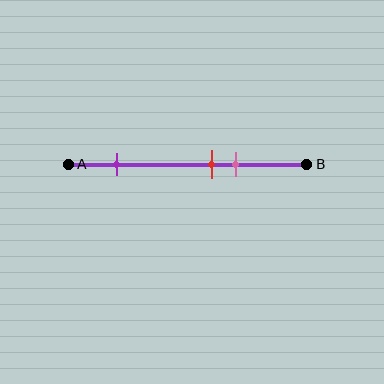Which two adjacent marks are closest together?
The red and pink marks are the closest adjacent pair.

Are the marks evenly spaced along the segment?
No, the marks are not evenly spaced.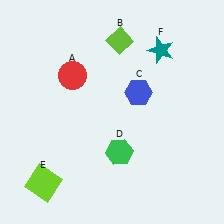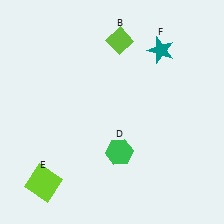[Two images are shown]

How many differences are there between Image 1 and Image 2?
There are 2 differences between the two images.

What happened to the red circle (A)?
The red circle (A) was removed in Image 2. It was in the top-left area of Image 1.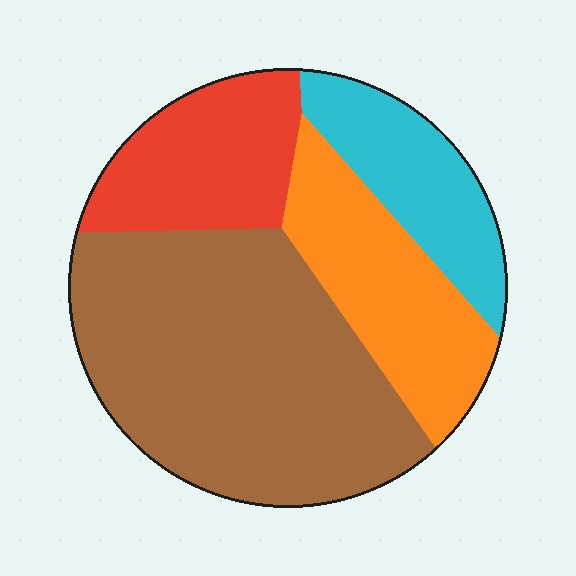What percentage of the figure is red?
Red takes up about one sixth (1/6) of the figure.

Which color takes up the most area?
Brown, at roughly 50%.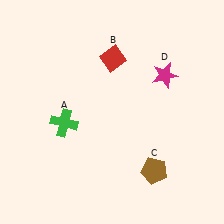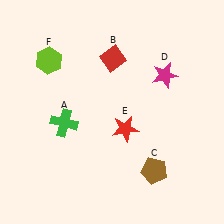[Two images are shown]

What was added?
A red star (E), a lime hexagon (F) were added in Image 2.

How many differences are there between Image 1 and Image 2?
There are 2 differences between the two images.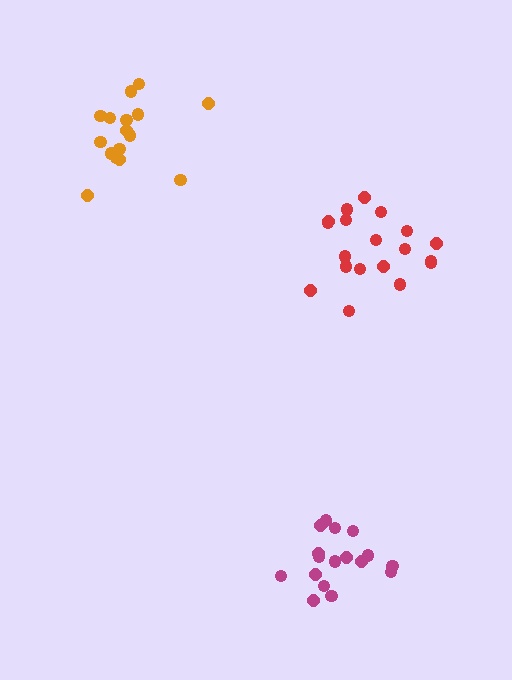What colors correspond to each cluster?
The clusters are colored: orange, magenta, red.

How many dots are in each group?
Group 1: 16 dots, Group 2: 17 dots, Group 3: 19 dots (52 total).